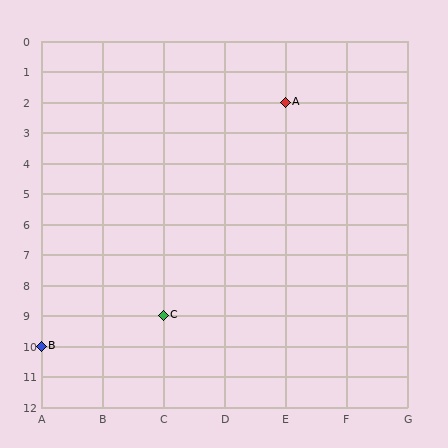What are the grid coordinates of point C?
Point C is at grid coordinates (C, 9).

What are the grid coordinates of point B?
Point B is at grid coordinates (A, 10).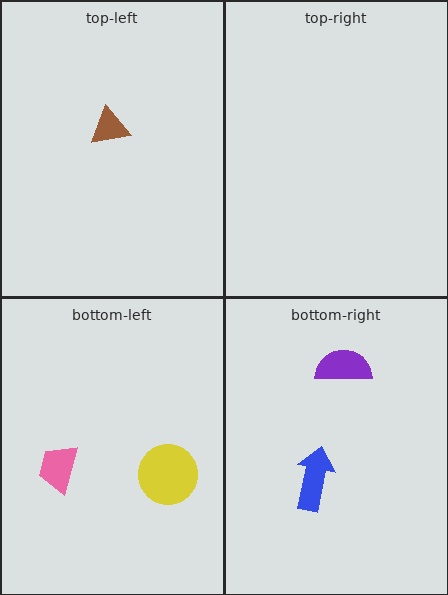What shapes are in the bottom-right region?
The purple semicircle, the blue arrow.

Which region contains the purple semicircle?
The bottom-right region.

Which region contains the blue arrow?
The bottom-right region.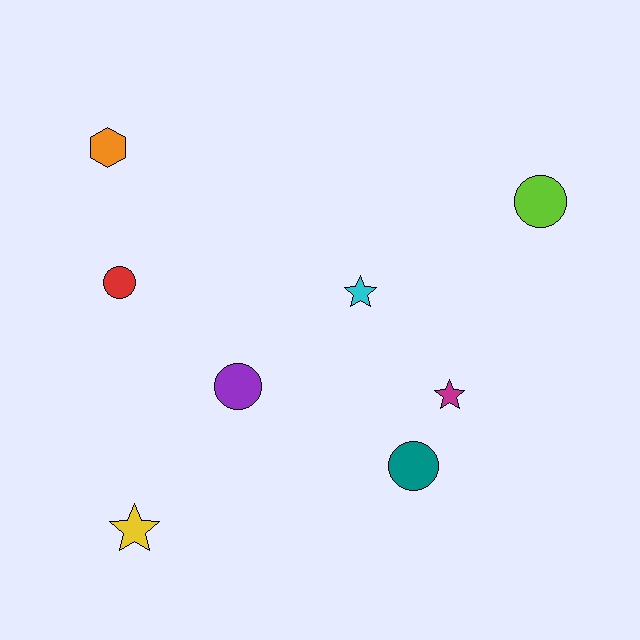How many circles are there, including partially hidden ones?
There are 4 circles.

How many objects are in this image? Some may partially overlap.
There are 8 objects.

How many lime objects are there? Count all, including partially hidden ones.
There is 1 lime object.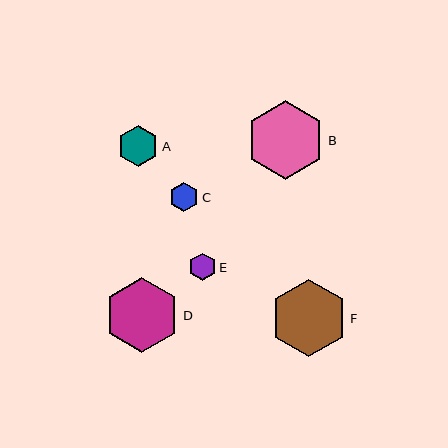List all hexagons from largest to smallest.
From largest to smallest: B, F, D, A, C, E.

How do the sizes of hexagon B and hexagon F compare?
Hexagon B and hexagon F are approximately the same size.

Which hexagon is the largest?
Hexagon B is the largest with a size of approximately 79 pixels.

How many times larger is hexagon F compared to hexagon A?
Hexagon F is approximately 1.9 times the size of hexagon A.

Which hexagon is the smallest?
Hexagon E is the smallest with a size of approximately 27 pixels.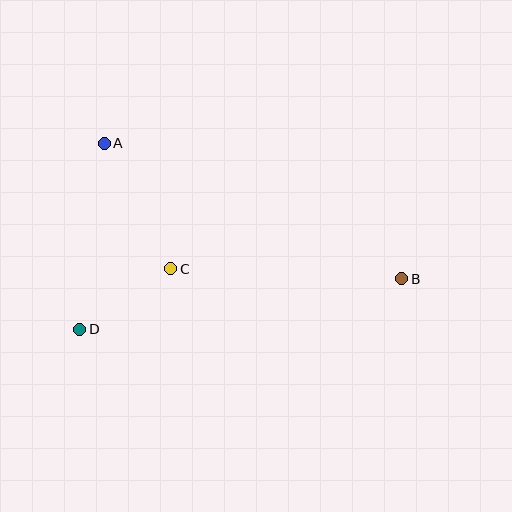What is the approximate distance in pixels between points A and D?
The distance between A and D is approximately 188 pixels.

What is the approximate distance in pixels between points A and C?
The distance between A and C is approximately 142 pixels.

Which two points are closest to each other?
Points C and D are closest to each other.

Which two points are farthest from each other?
Points A and B are farthest from each other.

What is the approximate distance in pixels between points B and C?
The distance between B and C is approximately 231 pixels.